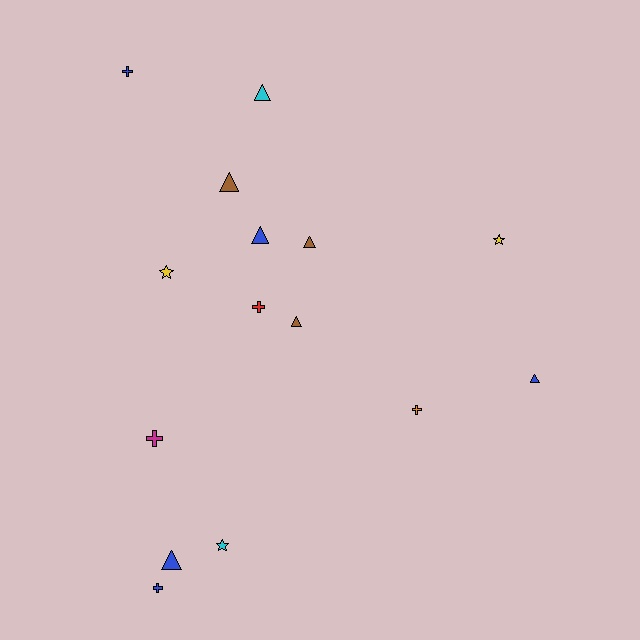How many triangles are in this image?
There are 7 triangles.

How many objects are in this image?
There are 15 objects.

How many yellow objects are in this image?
There are 2 yellow objects.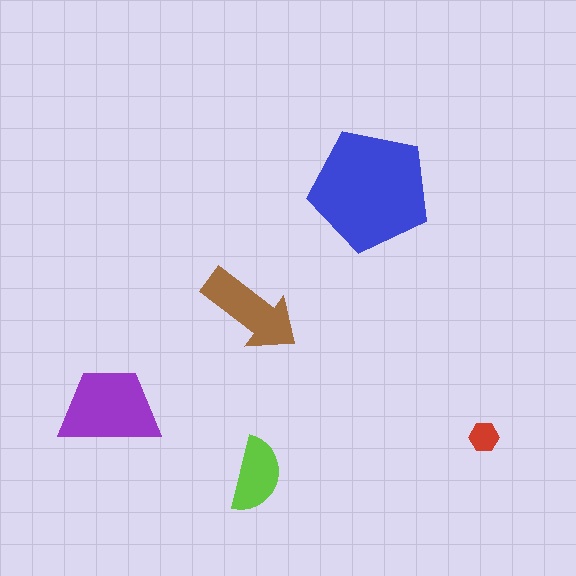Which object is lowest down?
The lime semicircle is bottommost.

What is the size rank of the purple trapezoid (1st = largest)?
2nd.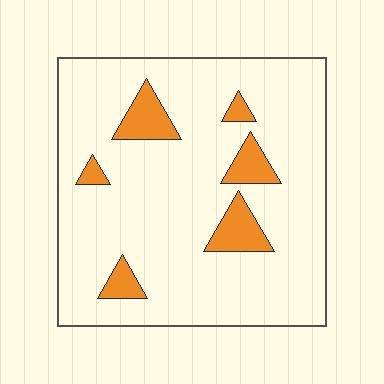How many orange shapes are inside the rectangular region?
6.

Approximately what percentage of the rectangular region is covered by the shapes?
Approximately 10%.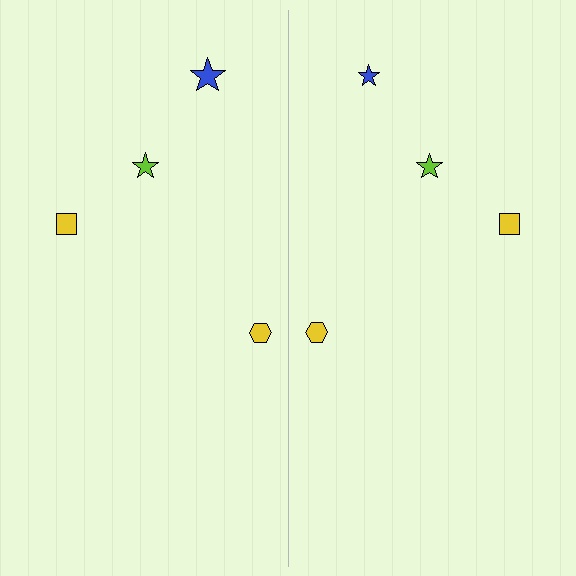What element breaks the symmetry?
The blue star on the right side has a different size than its mirror counterpart.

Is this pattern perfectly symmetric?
No, the pattern is not perfectly symmetric. The blue star on the right side has a different size than its mirror counterpart.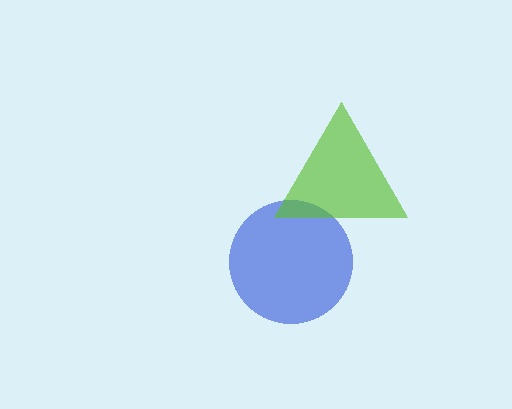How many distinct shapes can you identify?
There are 2 distinct shapes: a blue circle, a lime triangle.